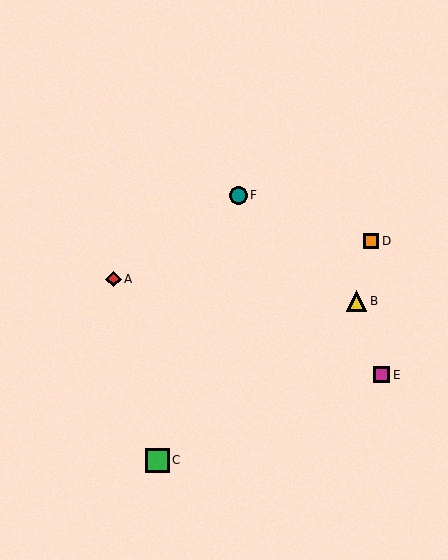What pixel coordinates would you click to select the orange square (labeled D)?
Click at (371, 241) to select the orange square D.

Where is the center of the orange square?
The center of the orange square is at (371, 241).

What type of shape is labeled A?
Shape A is a red diamond.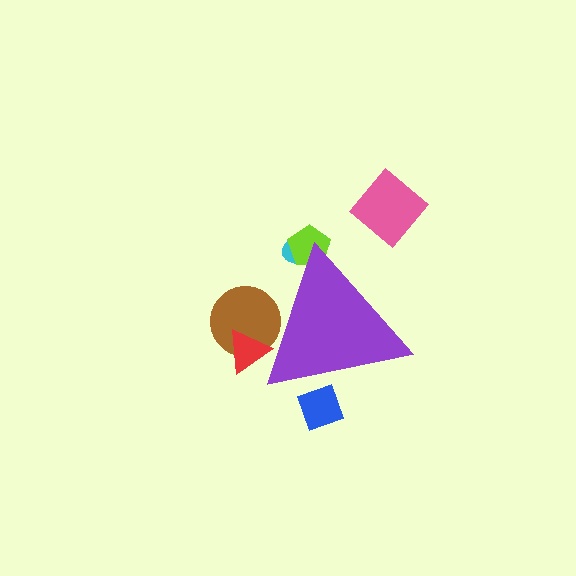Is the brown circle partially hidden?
Yes, the brown circle is partially hidden behind the purple triangle.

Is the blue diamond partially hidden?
Yes, the blue diamond is partially hidden behind the purple triangle.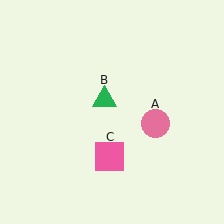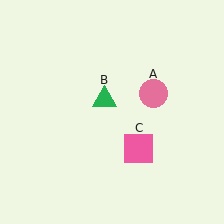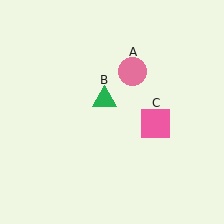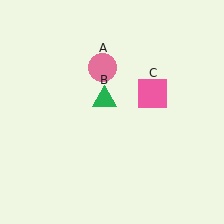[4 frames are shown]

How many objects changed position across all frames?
2 objects changed position: pink circle (object A), pink square (object C).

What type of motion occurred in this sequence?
The pink circle (object A), pink square (object C) rotated counterclockwise around the center of the scene.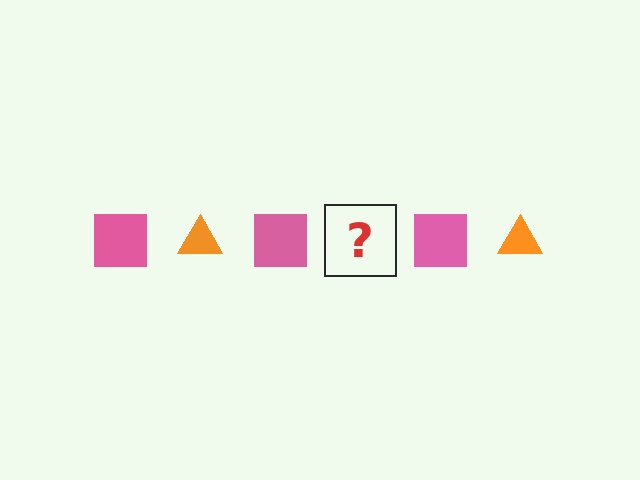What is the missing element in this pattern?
The missing element is an orange triangle.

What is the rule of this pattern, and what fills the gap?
The rule is that the pattern alternates between pink square and orange triangle. The gap should be filled with an orange triangle.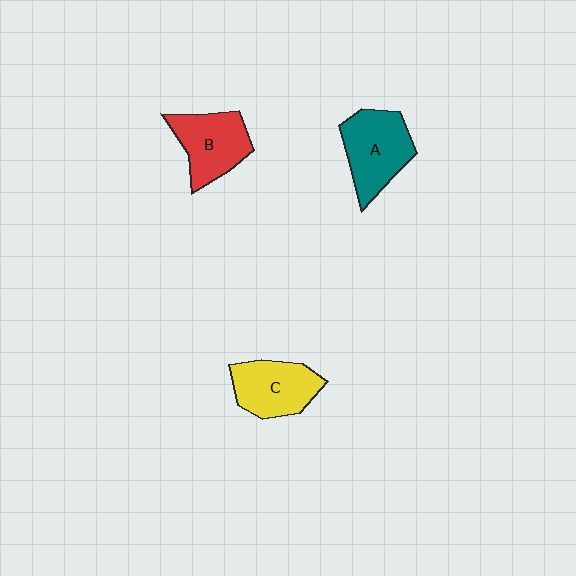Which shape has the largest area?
Shape A (teal).